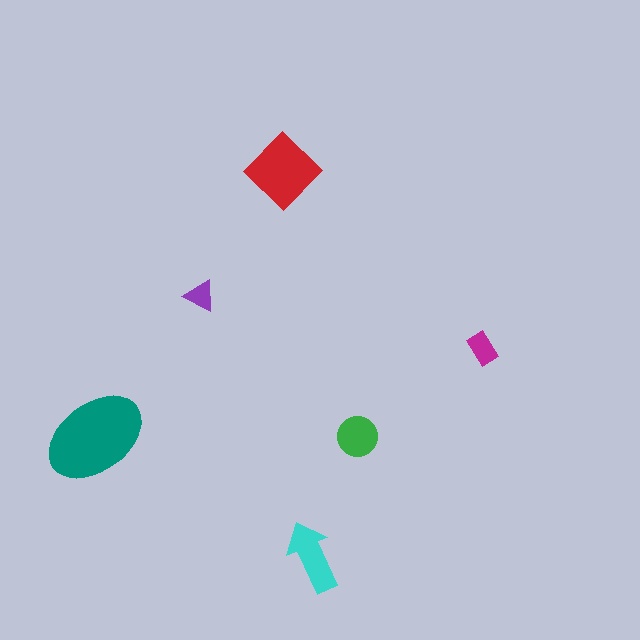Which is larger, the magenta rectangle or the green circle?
The green circle.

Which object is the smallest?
The purple triangle.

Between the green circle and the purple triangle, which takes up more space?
The green circle.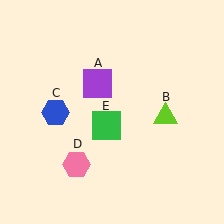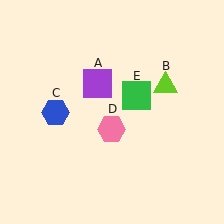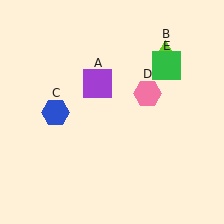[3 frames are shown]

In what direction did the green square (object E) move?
The green square (object E) moved up and to the right.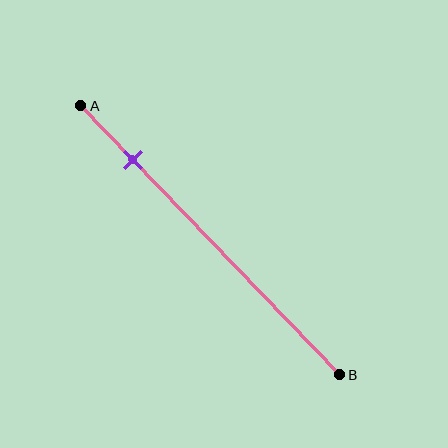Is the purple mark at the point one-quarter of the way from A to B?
No, the mark is at about 20% from A, not at the 25% one-quarter point.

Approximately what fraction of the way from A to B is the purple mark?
The purple mark is approximately 20% of the way from A to B.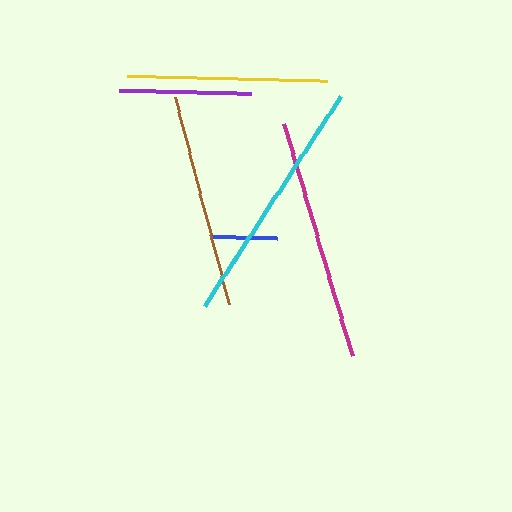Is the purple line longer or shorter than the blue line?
The purple line is longer than the blue line.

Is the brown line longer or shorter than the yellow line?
The brown line is longer than the yellow line.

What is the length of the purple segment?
The purple segment is approximately 131 pixels long.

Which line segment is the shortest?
The blue line is the shortest at approximately 65 pixels.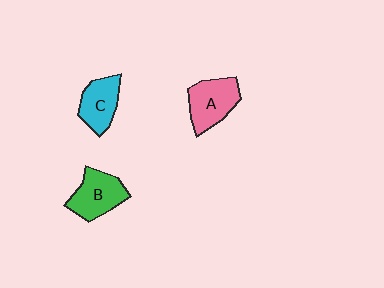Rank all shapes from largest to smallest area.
From largest to smallest: A (pink), B (green), C (cyan).